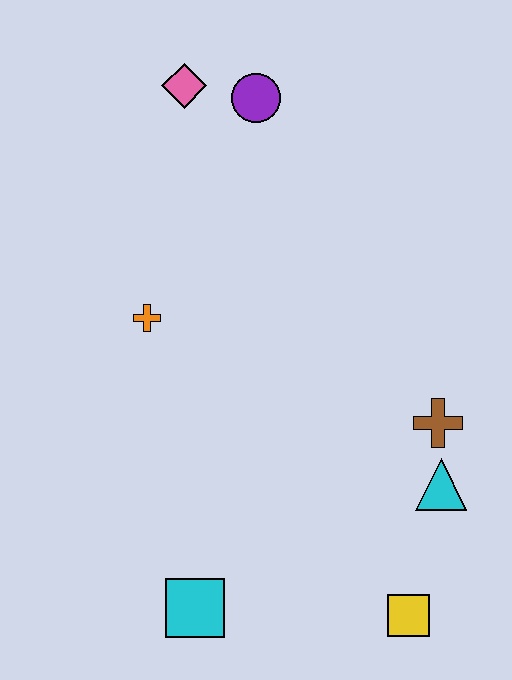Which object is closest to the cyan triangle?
The brown cross is closest to the cyan triangle.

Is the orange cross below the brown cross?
No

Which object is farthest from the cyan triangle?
The pink diamond is farthest from the cyan triangle.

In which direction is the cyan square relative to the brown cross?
The cyan square is to the left of the brown cross.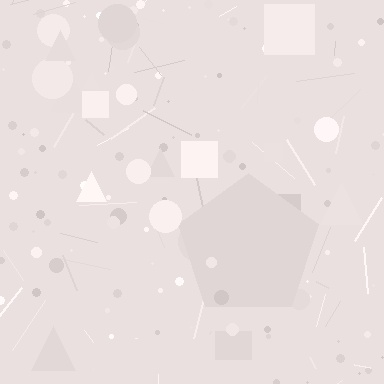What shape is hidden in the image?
A pentagon is hidden in the image.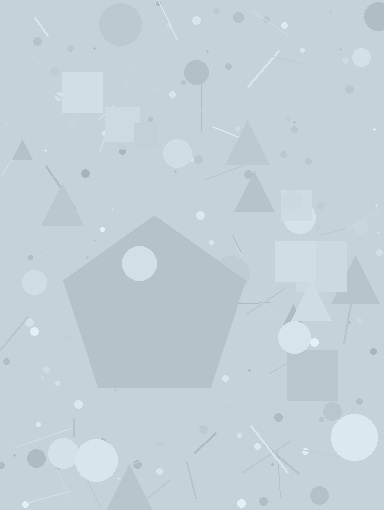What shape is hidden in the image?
A pentagon is hidden in the image.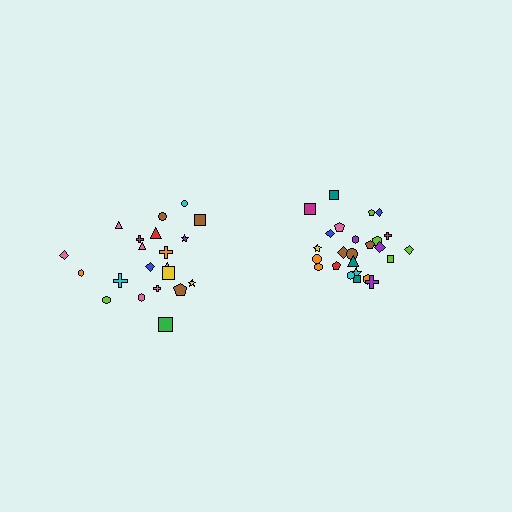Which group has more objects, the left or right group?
The right group.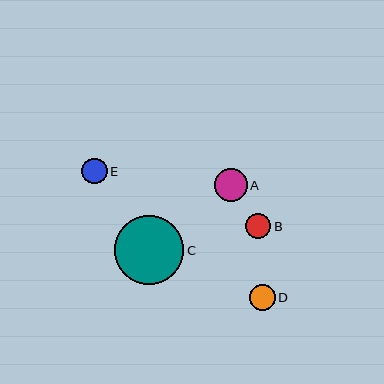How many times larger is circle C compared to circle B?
Circle C is approximately 2.8 times the size of circle B.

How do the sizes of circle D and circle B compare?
Circle D and circle B are approximately the same size.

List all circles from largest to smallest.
From largest to smallest: C, A, D, E, B.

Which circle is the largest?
Circle C is the largest with a size of approximately 69 pixels.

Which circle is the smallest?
Circle B is the smallest with a size of approximately 25 pixels.